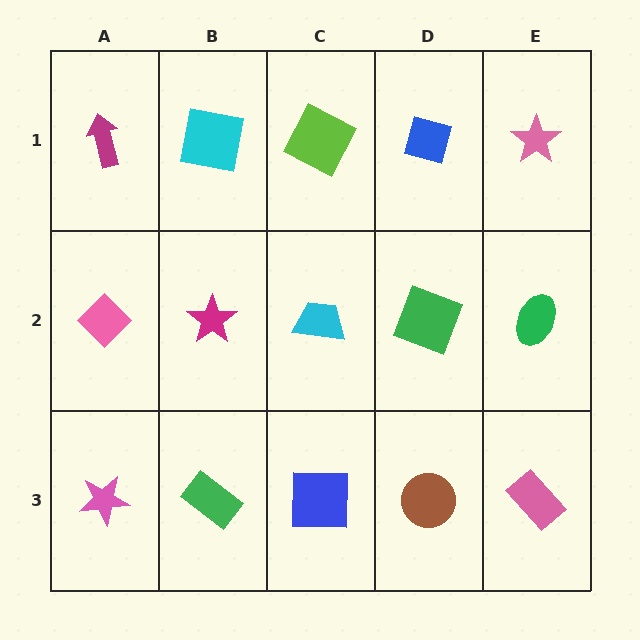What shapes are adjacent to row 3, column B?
A magenta star (row 2, column B), a pink star (row 3, column A), a blue square (row 3, column C).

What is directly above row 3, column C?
A cyan trapezoid.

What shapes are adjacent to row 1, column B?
A magenta star (row 2, column B), a magenta arrow (row 1, column A), a lime square (row 1, column C).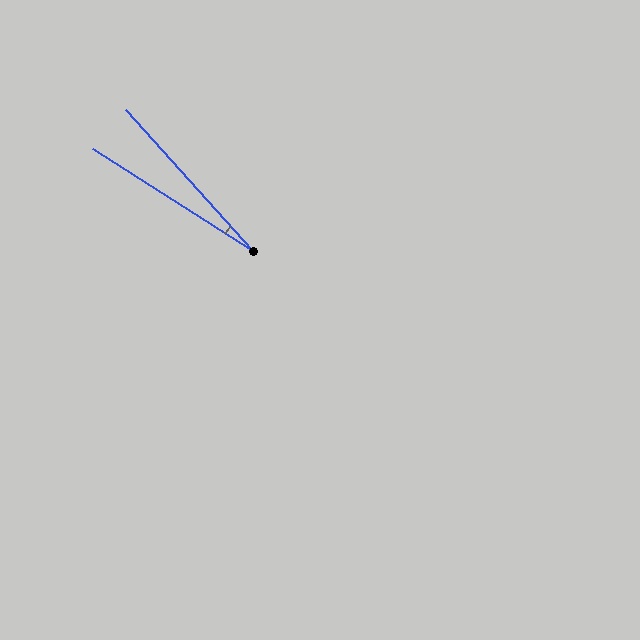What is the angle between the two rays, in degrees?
Approximately 15 degrees.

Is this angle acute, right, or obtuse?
It is acute.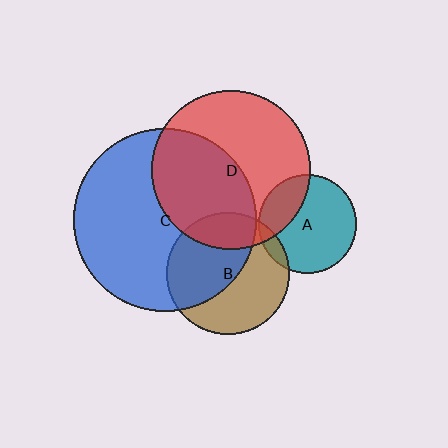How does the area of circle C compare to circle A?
Approximately 3.4 times.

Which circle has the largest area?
Circle C (blue).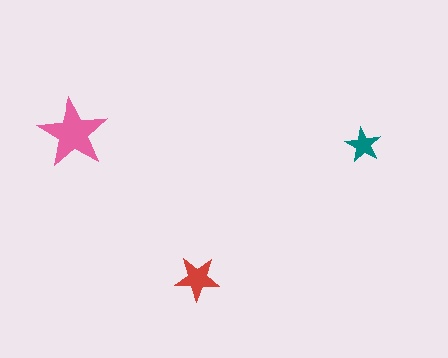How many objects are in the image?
There are 3 objects in the image.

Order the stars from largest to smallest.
the pink one, the red one, the teal one.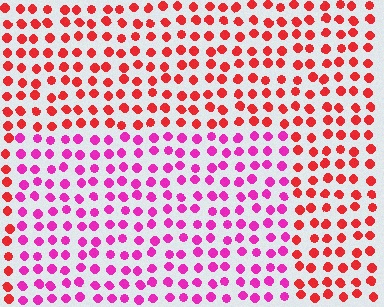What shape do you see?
I see a rectangle.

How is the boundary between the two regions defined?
The boundary is defined purely by a slight shift in hue (about 44 degrees). Spacing, size, and orientation are identical on both sides.